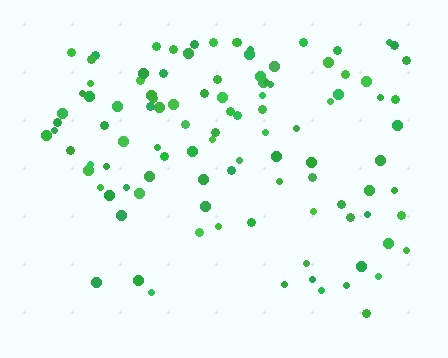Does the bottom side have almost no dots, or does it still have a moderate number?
Still a moderate number, just noticeably fewer than the top.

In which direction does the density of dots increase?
From bottom to top, with the top side densest.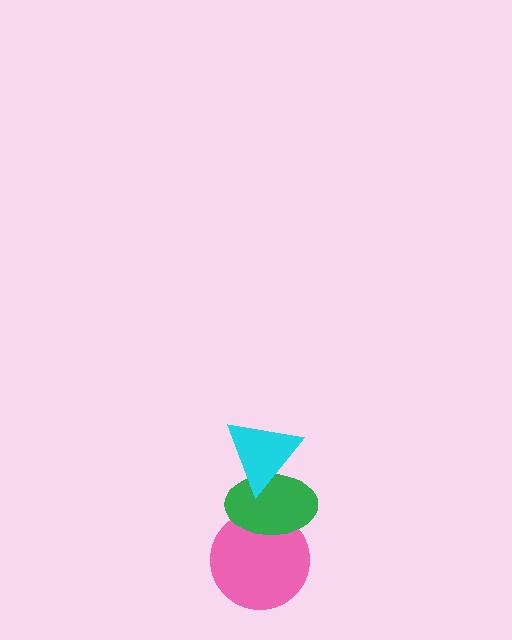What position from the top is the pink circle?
The pink circle is 3rd from the top.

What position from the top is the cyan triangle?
The cyan triangle is 1st from the top.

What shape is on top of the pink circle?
The green ellipse is on top of the pink circle.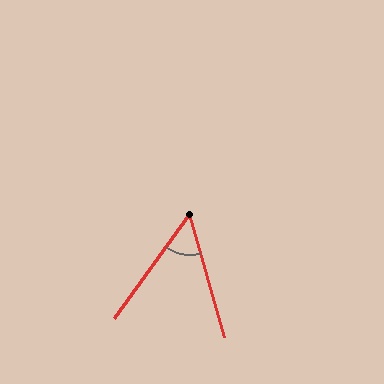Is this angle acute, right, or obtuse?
It is acute.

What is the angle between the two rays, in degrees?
Approximately 52 degrees.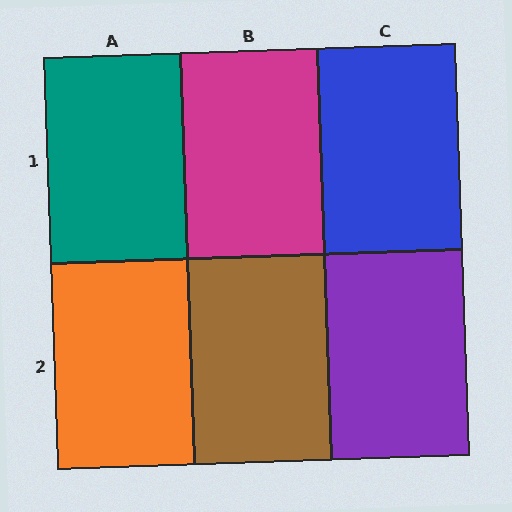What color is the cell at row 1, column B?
Magenta.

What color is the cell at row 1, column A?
Teal.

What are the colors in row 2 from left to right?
Orange, brown, purple.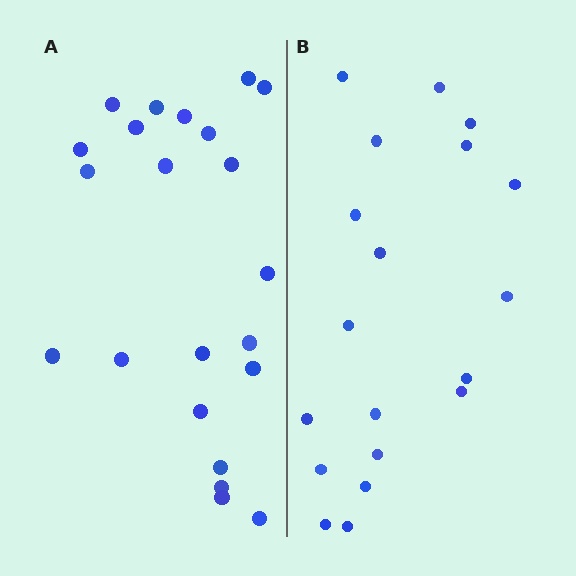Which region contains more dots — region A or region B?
Region A (the left region) has more dots.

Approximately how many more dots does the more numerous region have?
Region A has just a few more — roughly 2 or 3 more dots than region B.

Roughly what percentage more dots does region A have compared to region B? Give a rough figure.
About 15% more.